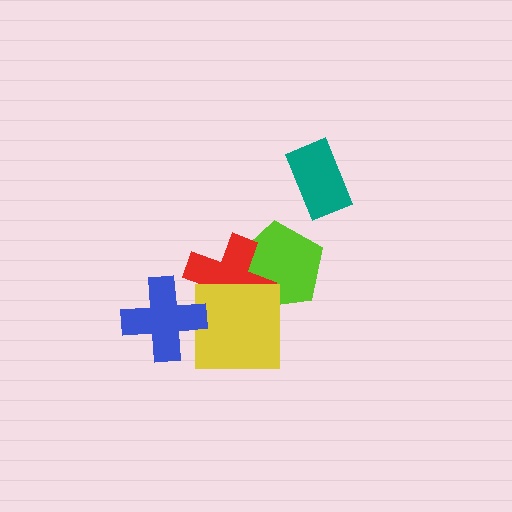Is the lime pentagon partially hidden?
Yes, it is partially covered by another shape.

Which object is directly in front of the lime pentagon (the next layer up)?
The red cross is directly in front of the lime pentagon.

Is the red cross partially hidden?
Yes, it is partially covered by another shape.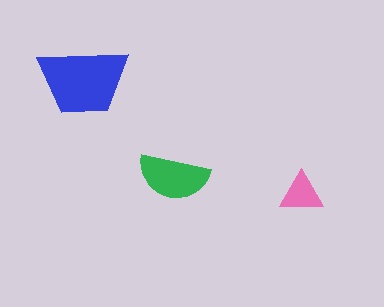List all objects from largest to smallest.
The blue trapezoid, the green semicircle, the pink triangle.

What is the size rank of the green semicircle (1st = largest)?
2nd.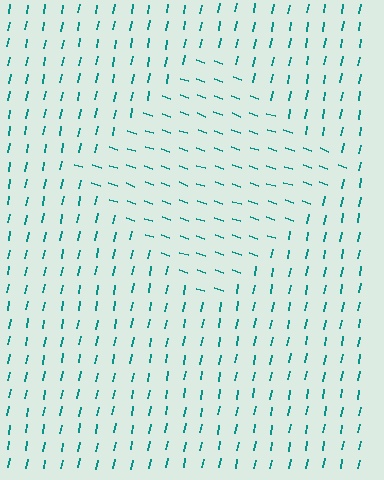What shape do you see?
I see a diamond.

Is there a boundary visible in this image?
Yes, there is a texture boundary formed by a change in line orientation.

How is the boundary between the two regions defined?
The boundary is defined purely by a change in line orientation (approximately 82 degrees difference). All lines are the same color and thickness.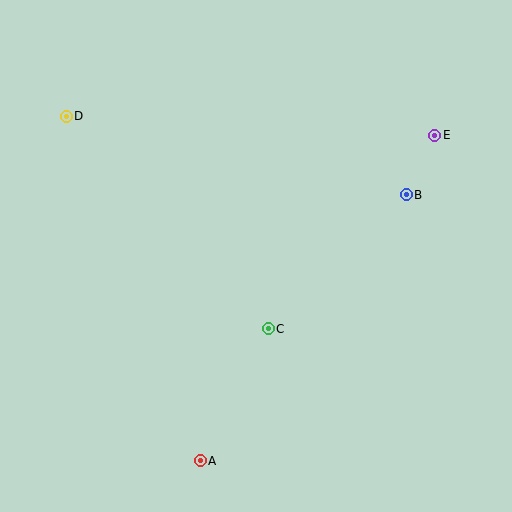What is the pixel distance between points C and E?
The distance between C and E is 255 pixels.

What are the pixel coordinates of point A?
Point A is at (200, 461).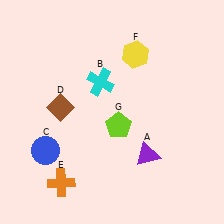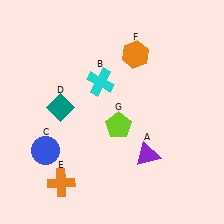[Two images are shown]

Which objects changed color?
D changed from brown to teal. F changed from yellow to orange.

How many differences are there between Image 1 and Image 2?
There are 2 differences between the two images.